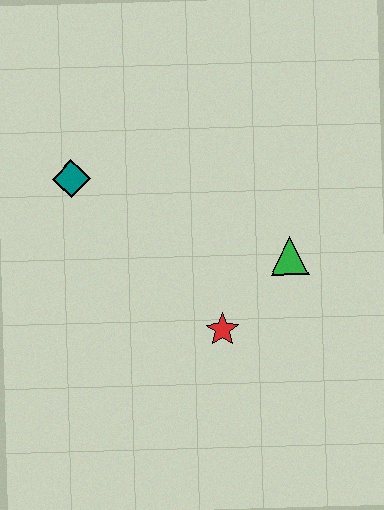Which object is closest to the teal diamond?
The red star is closest to the teal diamond.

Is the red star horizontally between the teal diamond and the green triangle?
Yes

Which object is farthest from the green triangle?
The teal diamond is farthest from the green triangle.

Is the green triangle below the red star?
No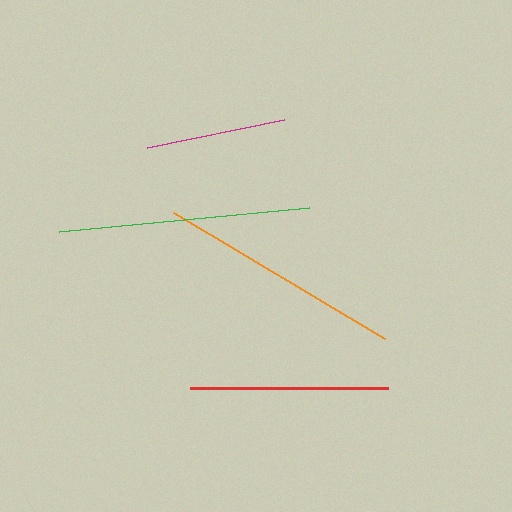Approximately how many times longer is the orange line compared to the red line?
The orange line is approximately 1.2 times the length of the red line.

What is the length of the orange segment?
The orange segment is approximately 246 pixels long.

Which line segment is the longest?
The green line is the longest at approximately 251 pixels.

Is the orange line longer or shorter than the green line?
The green line is longer than the orange line.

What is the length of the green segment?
The green segment is approximately 251 pixels long.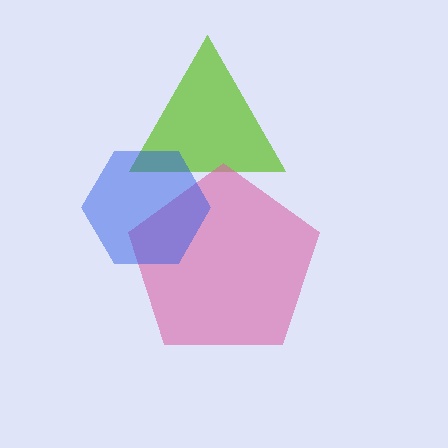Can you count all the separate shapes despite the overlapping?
Yes, there are 3 separate shapes.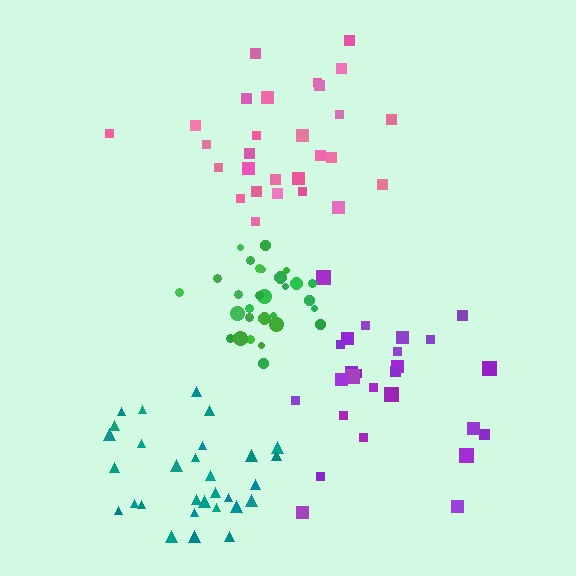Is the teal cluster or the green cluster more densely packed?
Green.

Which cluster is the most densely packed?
Green.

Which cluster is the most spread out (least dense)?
Purple.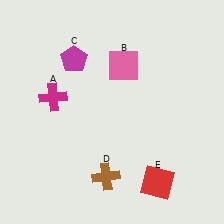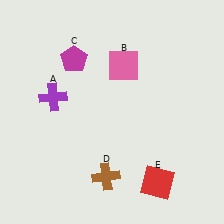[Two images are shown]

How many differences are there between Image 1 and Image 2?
There is 1 difference between the two images.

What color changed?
The cross (A) changed from magenta in Image 1 to purple in Image 2.